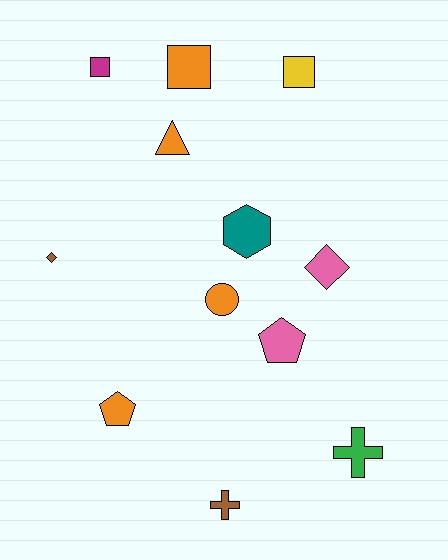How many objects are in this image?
There are 12 objects.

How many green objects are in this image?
There is 1 green object.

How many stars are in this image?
There are no stars.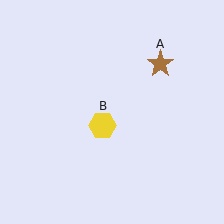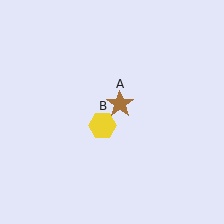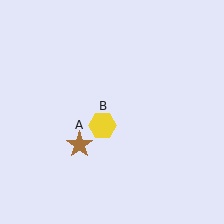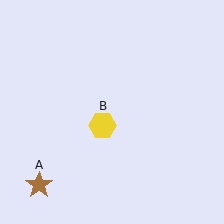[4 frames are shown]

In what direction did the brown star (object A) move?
The brown star (object A) moved down and to the left.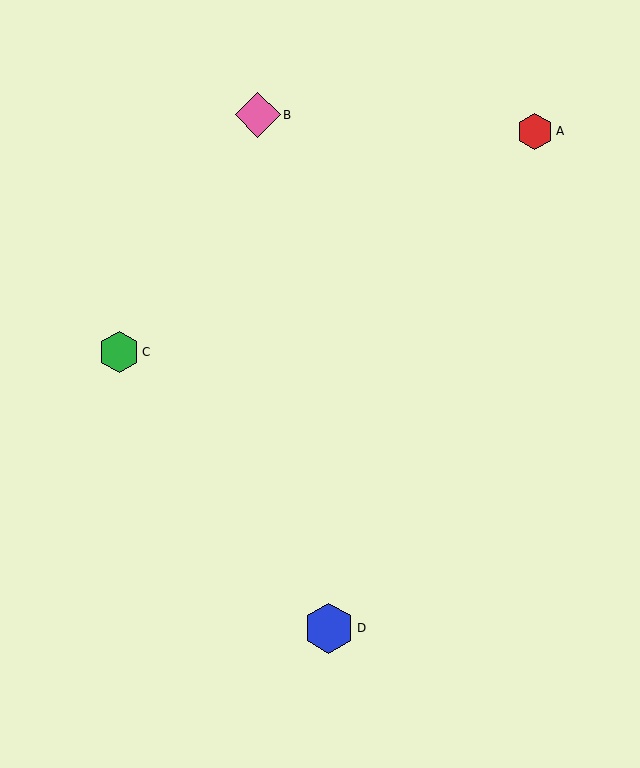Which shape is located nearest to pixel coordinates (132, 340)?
The green hexagon (labeled C) at (119, 352) is nearest to that location.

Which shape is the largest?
The blue hexagon (labeled D) is the largest.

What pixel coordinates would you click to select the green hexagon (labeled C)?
Click at (119, 352) to select the green hexagon C.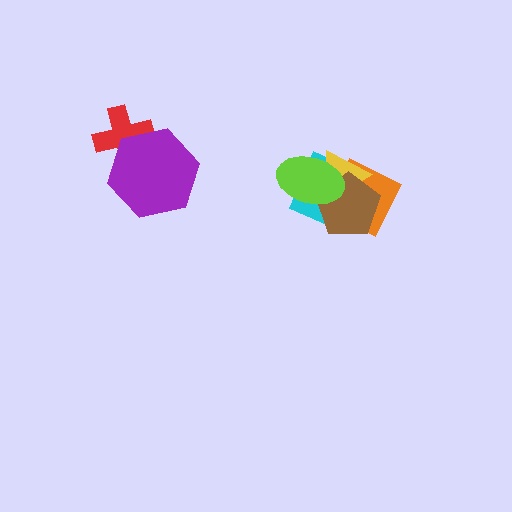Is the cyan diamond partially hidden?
Yes, it is partially covered by another shape.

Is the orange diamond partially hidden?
Yes, it is partially covered by another shape.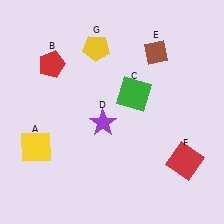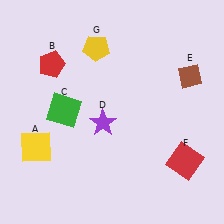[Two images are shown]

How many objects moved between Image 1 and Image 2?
2 objects moved between the two images.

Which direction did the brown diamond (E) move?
The brown diamond (E) moved right.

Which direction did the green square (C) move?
The green square (C) moved left.